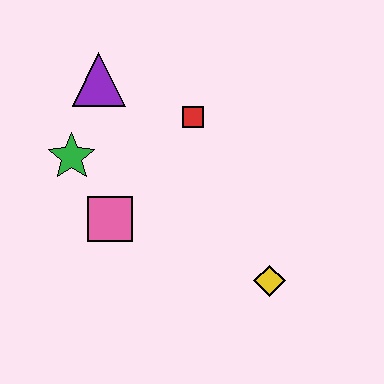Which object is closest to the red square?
The purple triangle is closest to the red square.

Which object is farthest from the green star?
The yellow diamond is farthest from the green star.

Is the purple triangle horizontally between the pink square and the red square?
No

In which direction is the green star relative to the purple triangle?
The green star is below the purple triangle.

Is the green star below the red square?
Yes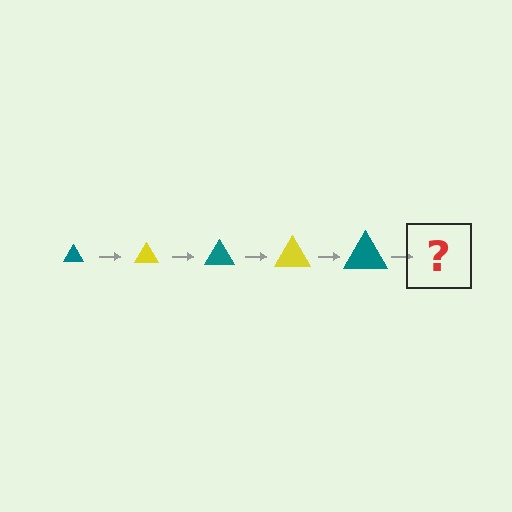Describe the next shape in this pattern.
It should be a yellow triangle, larger than the previous one.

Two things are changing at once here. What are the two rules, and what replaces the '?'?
The two rules are that the triangle grows larger each step and the color cycles through teal and yellow. The '?' should be a yellow triangle, larger than the previous one.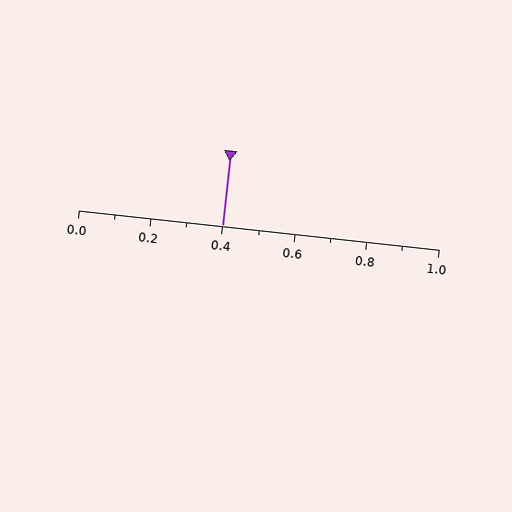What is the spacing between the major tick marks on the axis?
The major ticks are spaced 0.2 apart.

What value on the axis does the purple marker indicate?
The marker indicates approximately 0.4.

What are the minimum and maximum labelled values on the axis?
The axis runs from 0.0 to 1.0.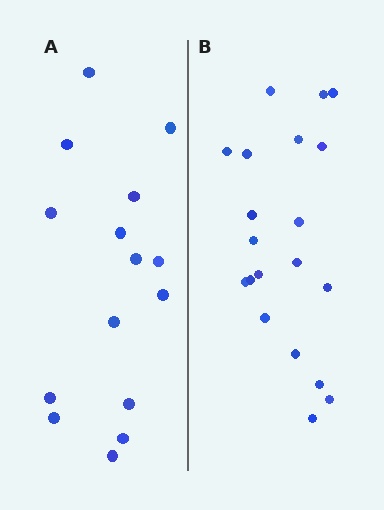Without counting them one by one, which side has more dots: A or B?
Region B (the right region) has more dots.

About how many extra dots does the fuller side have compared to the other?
Region B has about 5 more dots than region A.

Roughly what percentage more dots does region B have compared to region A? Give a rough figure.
About 35% more.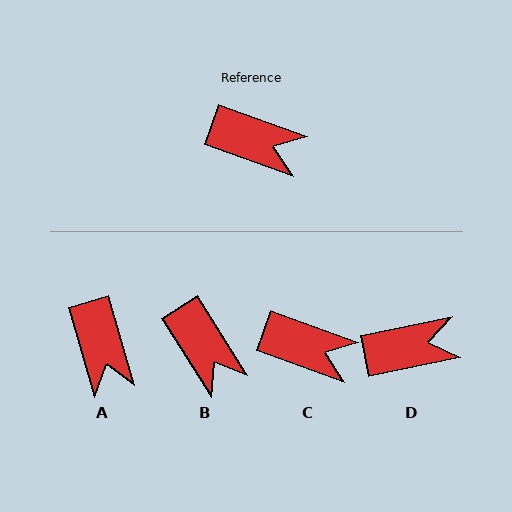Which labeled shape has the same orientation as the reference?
C.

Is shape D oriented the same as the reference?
No, it is off by about 31 degrees.